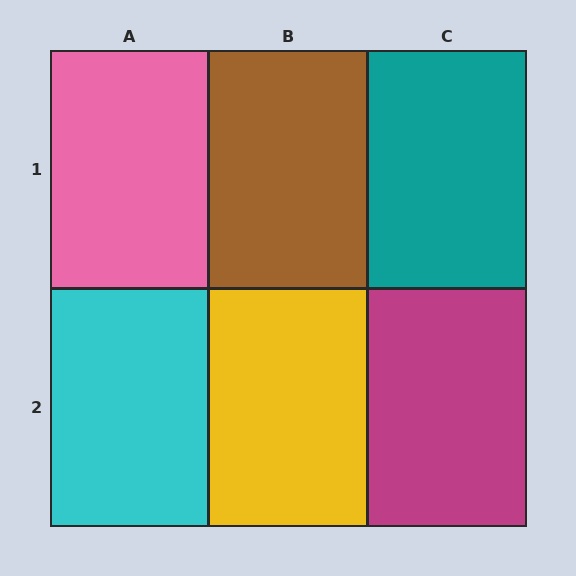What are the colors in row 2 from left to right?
Cyan, yellow, magenta.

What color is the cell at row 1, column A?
Pink.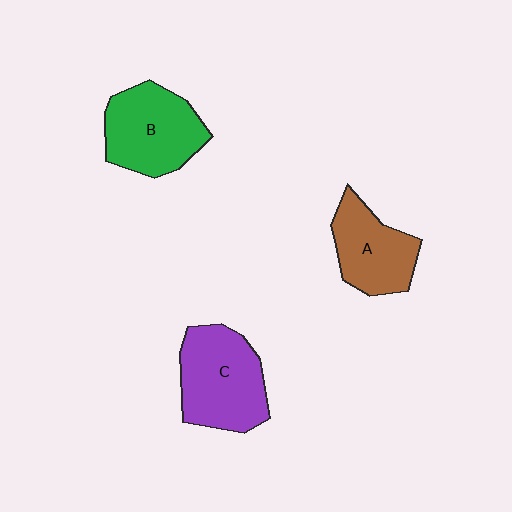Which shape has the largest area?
Shape C (purple).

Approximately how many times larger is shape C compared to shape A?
Approximately 1.3 times.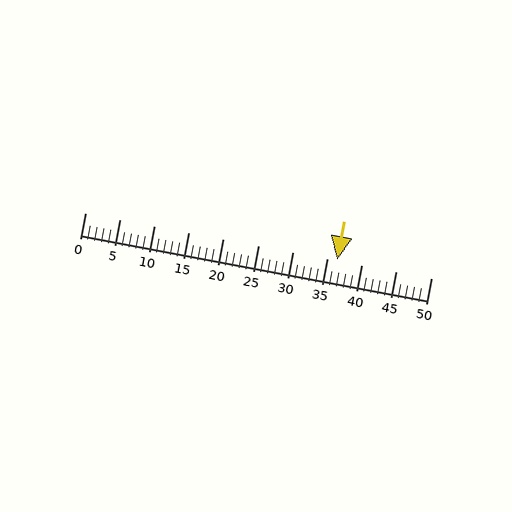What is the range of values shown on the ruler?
The ruler shows values from 0 to 50.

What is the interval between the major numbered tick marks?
The major tick marks are spaced 5 units apart.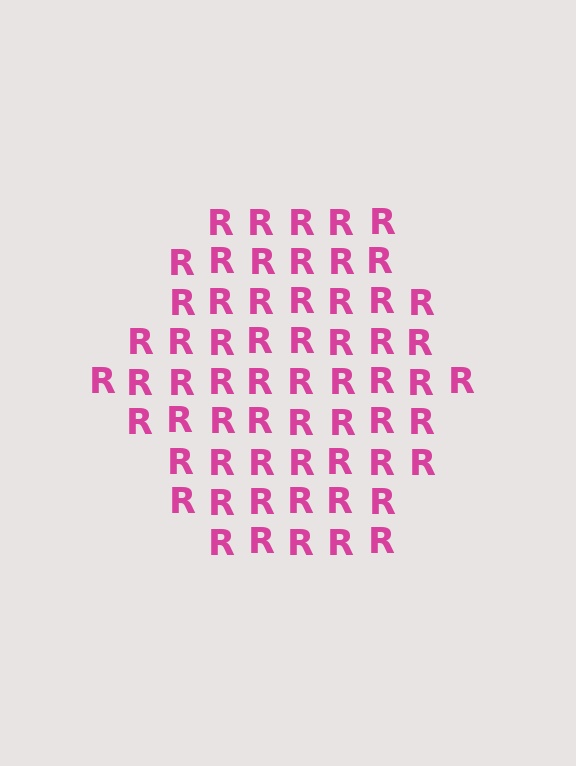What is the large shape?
The large shape is a hexagon.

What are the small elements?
The small elements are letter R's.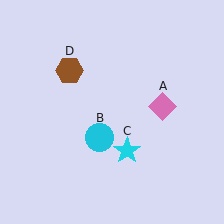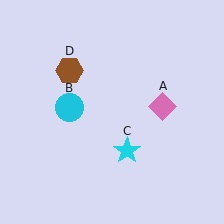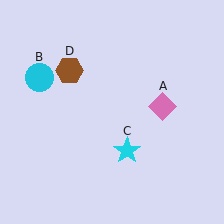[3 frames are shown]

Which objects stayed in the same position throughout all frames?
Pink diamond (object A) and cyan star (object C) and brown hexagon (object D) remained stationary.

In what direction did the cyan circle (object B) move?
The cyan circle (object B) moved up and to the left.